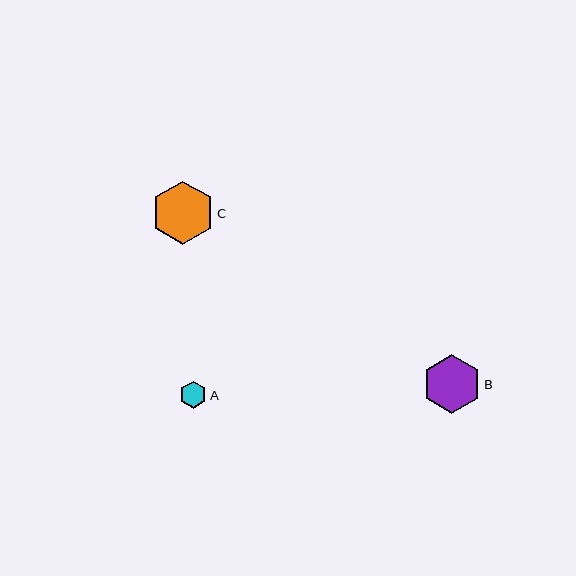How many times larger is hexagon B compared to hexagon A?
Hexagon B is approximately 2.2 times the size of hexagon A.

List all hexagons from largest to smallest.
From largest to smallest: C, B, A.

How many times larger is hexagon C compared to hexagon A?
Hexagon C is approximately 2.3 times the size of hexagon A.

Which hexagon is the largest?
Hexagon C is the largest with a size of approximately 63 pixels.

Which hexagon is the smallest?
Hexagon A is the smallest with a size of approximately 27 pixels.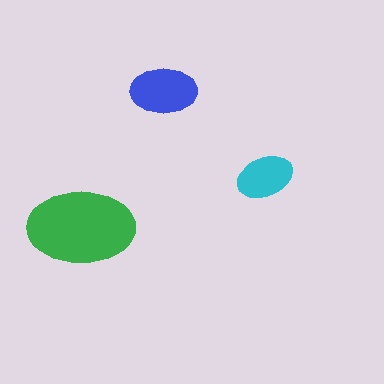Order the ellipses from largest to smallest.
the green one, the blue one, the cyan one.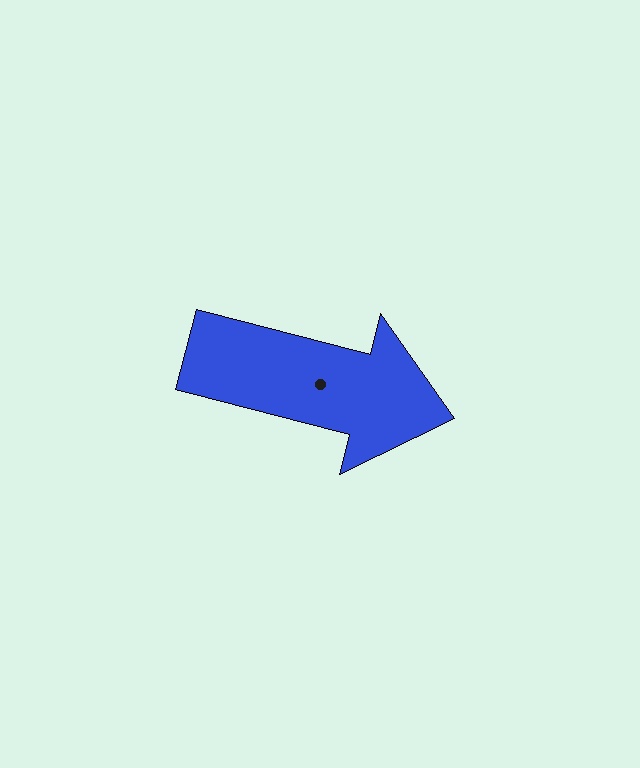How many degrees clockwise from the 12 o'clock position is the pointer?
Approximately 104 degrees.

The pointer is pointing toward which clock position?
Roughly 3 o'clock.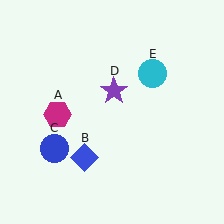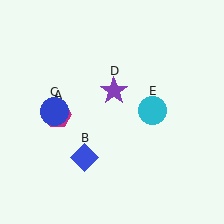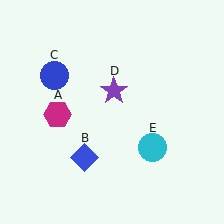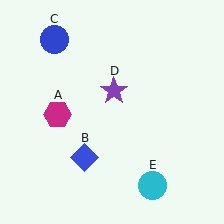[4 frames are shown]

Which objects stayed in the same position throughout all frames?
Magenta hexagon (object A) and blue diamond (object B) and purple star (object D) remained stationary.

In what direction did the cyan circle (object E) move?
The cyan circle (object E) moved down.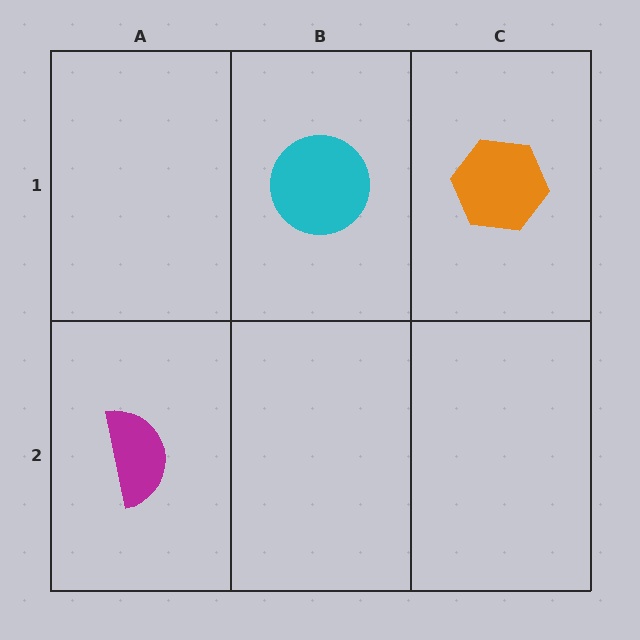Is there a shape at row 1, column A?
No, that cell is empty.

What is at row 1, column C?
An orange hexagon.